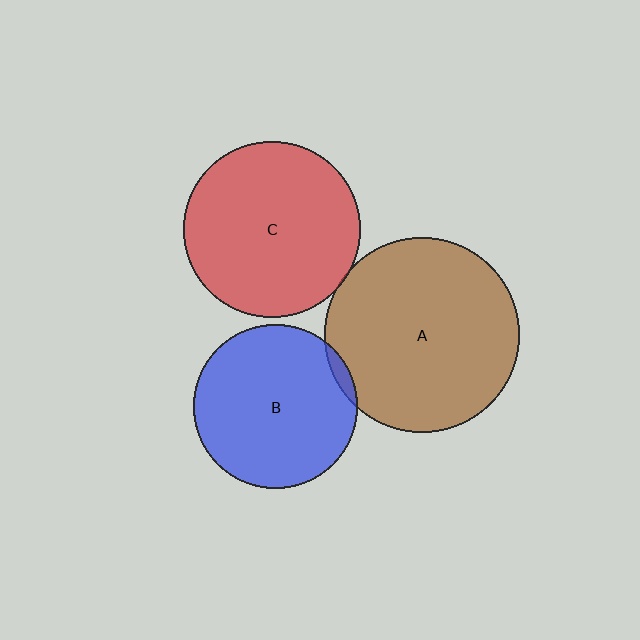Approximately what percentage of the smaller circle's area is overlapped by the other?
Approximately 5%.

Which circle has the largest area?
Circle A (brown).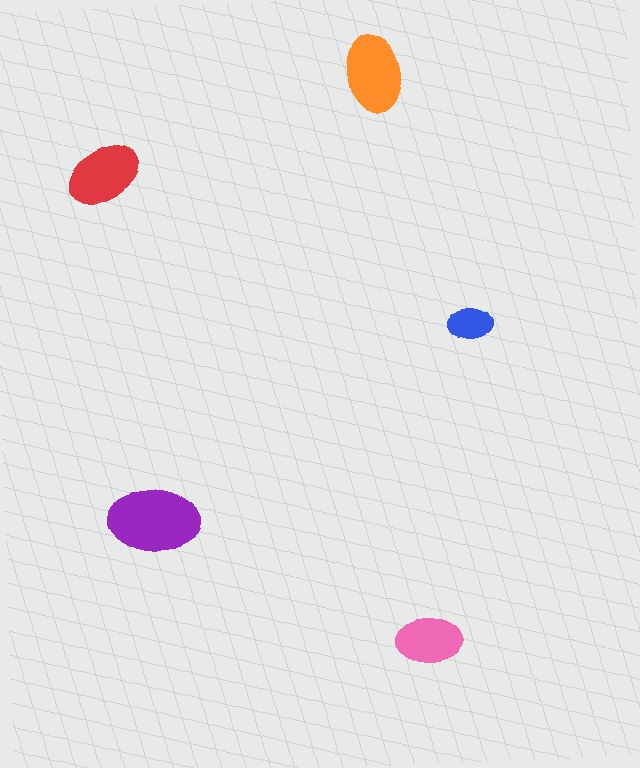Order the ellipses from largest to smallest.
the purple one, the orange one, the red one, the pink one, the blue one.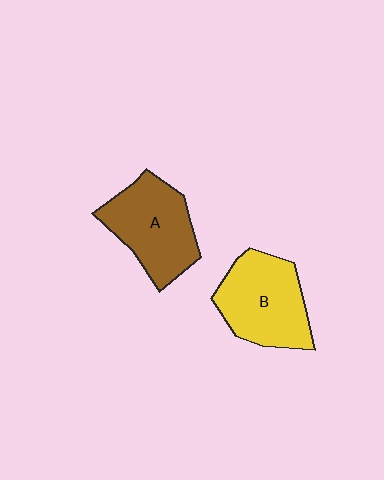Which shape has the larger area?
Shape B (yellow).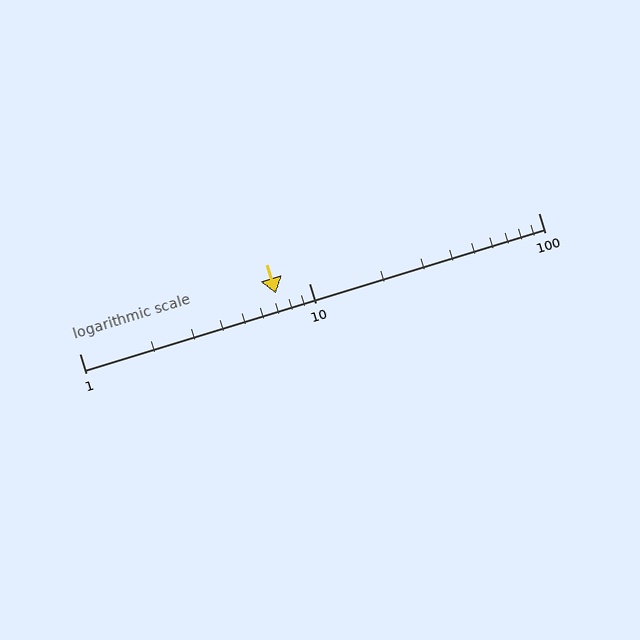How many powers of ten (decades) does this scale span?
The scale spans 2 decades, from 1 to 100.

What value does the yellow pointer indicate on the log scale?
The pointer indicates approximately 7.2.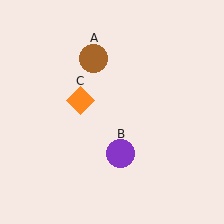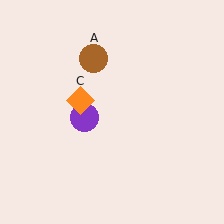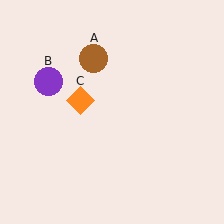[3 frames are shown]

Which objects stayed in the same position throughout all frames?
Brown circle (object A) and orange diamond (object C) remained stationary.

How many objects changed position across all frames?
1 object changed position: purple circle (object B).